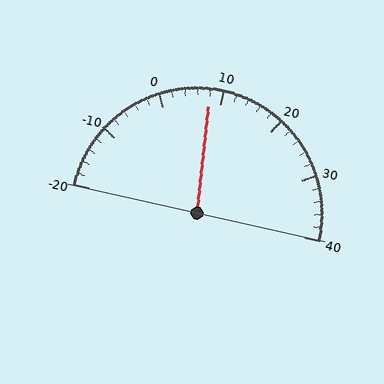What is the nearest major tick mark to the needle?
The nearest major tick mark is 10.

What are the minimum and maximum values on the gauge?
The gauge ranges from -20 to 40.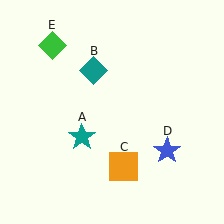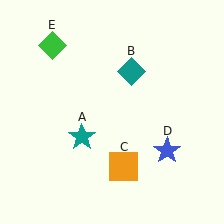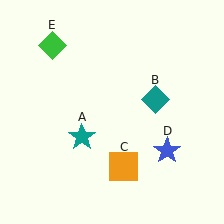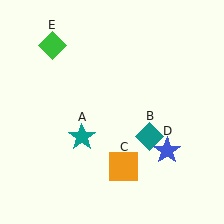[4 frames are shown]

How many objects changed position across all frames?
1 object changed position: teal diamond (object B).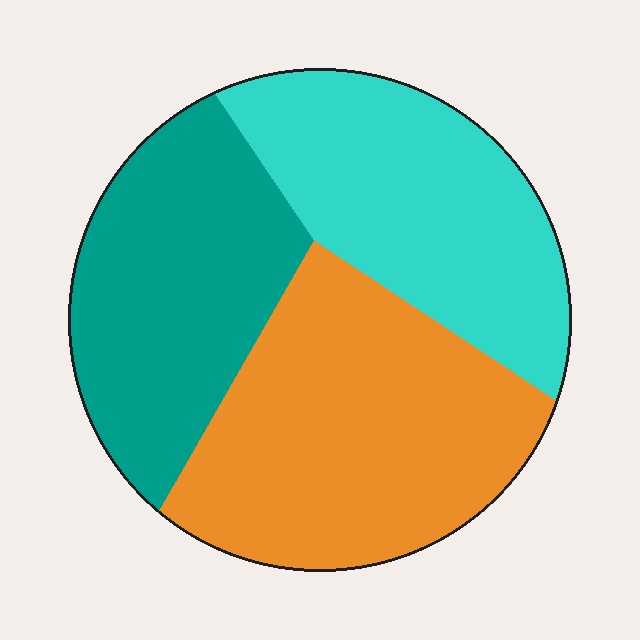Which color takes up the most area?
Orange, at roughly 40%.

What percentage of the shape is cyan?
Cyan covers around 30% of the shape.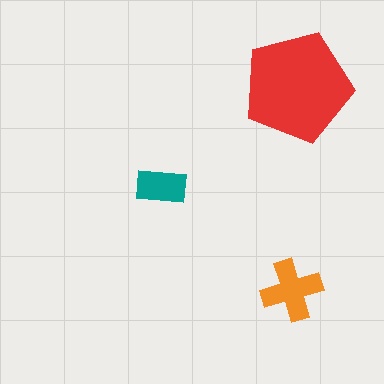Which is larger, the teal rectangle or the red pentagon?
The red pentagon.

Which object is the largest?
The red pentagon.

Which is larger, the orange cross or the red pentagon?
The red pentagon.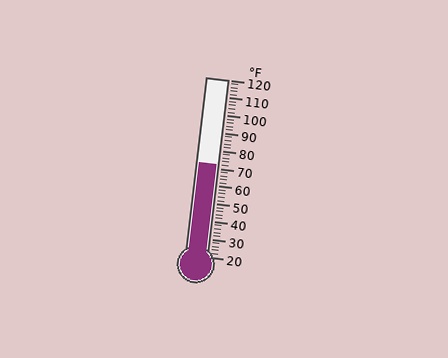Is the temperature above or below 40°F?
The temperature is above 40°F.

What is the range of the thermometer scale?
The thermometer scale ranges from 20°F to 120°F.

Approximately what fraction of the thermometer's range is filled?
The thermometer is filled to approximately 50% of its range.